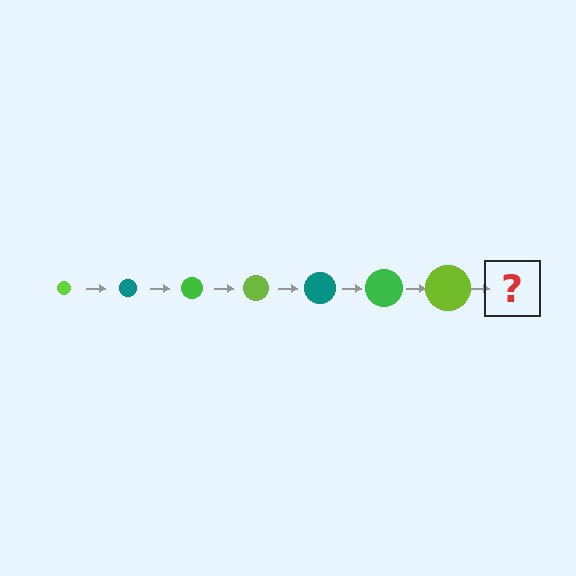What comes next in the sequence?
The next element should be a teal circle, larger than the previous one.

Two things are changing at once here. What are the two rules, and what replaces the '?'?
The two rules are that the circle grows larger each step and the color cycles through lime, teal, and green. The '?' should be a teal circle, larger than the previous one.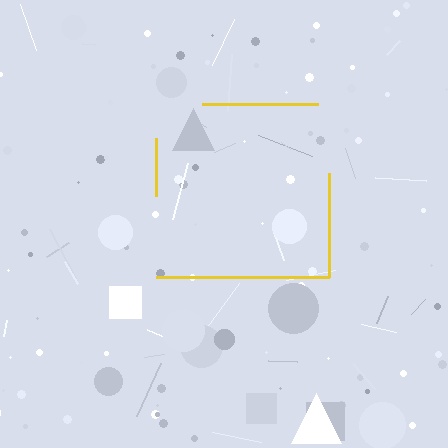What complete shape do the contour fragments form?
The contour fragments form a square.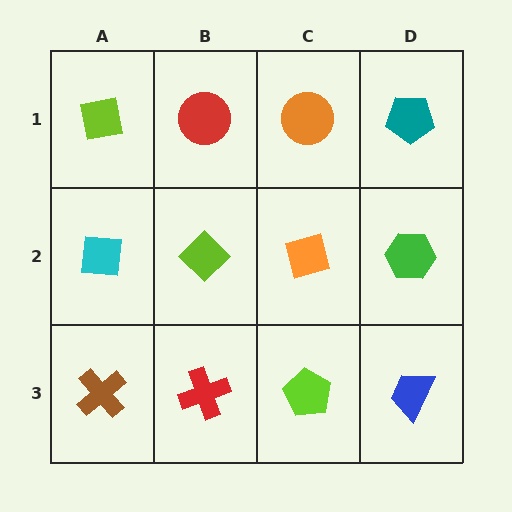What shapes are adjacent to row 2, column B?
A red circle (row 1, column B), a red cross (row 3, column B), a cyan square (row 2, column A), an orange square (row 2, column C).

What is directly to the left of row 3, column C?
A red cross.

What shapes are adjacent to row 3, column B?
A lime diamond (row 2, column B), a brown cross (row 3, column A), a lime pentagon (row 3, column C).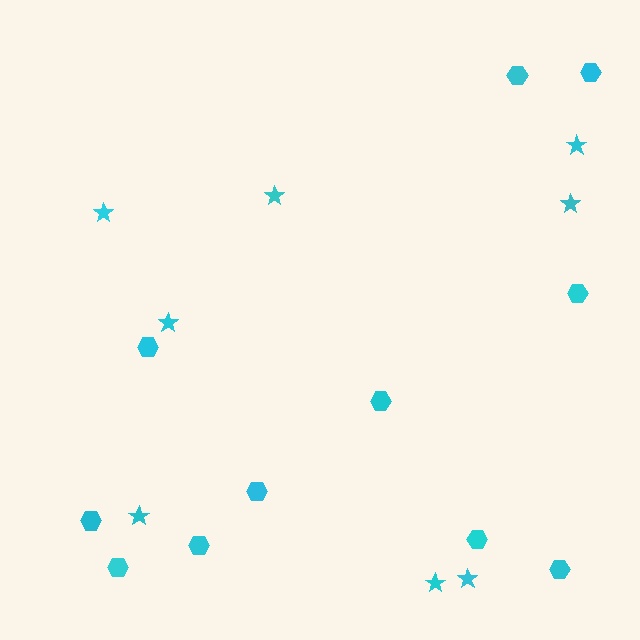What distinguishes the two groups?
There are 2 groups: one group of stars (8) and one group of hexagons (11).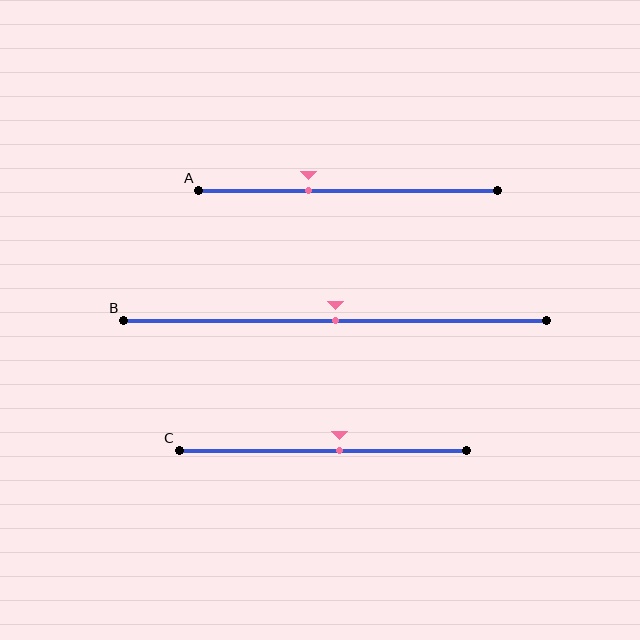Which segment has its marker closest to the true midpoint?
Segment B has its marker closest to the true midpoint.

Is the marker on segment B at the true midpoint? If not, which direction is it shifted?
Yes, the marker on segment B is at the true midpoint.